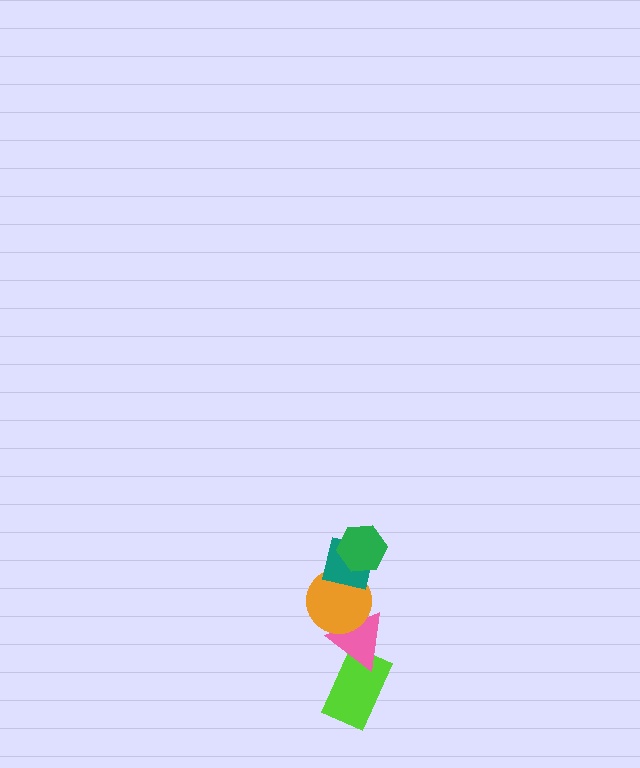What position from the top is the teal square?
The teal square is 2nd from the top.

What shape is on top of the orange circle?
The teal square is on top of the orange circle.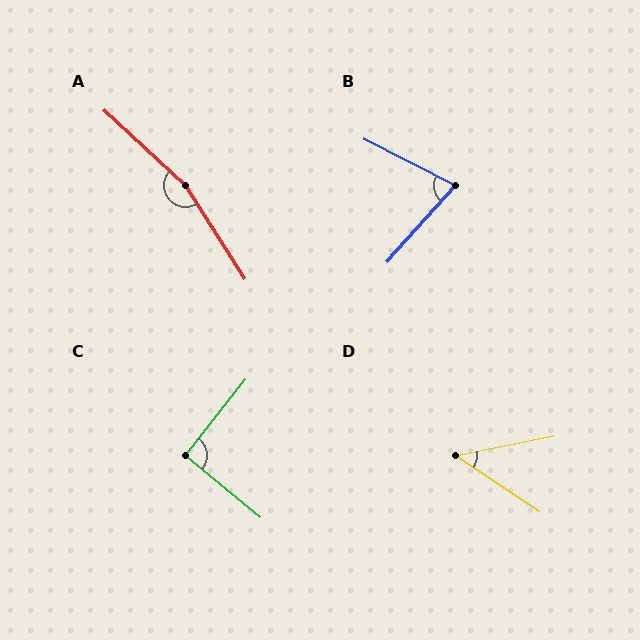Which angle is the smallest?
D, at approximately 45 degrees.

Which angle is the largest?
A, at approximately 165 degrees.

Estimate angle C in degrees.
Approximately 91 degrees.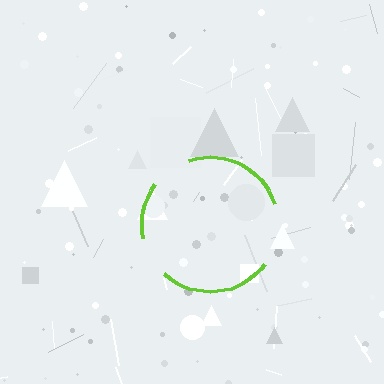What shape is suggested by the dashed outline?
The dashed outline suggests a circle.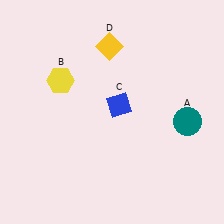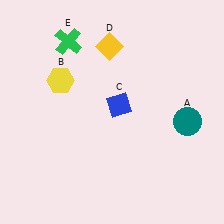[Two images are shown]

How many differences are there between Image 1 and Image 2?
There is 1 difference between the two images.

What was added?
A green cross (E) was added in Image 2.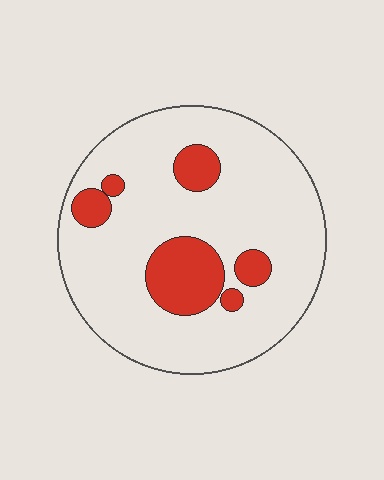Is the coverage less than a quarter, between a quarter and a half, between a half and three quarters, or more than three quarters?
Less than a quarter.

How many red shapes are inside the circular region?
6.